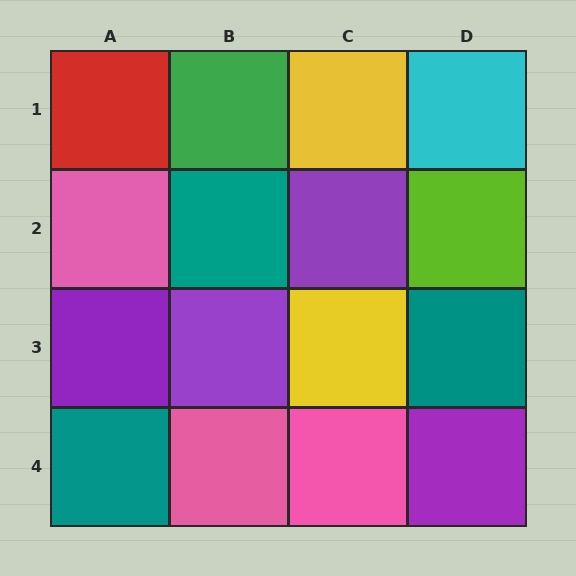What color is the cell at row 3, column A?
Purple.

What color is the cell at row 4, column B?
Pink.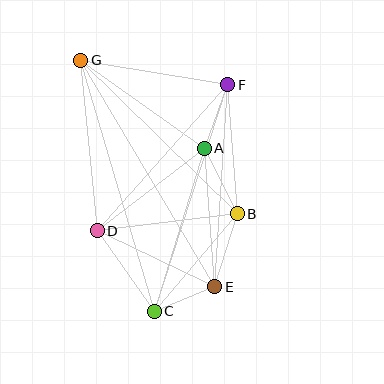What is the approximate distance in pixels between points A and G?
The distance between A and G is approximately 152 pixels.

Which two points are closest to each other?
Points C and E are closest to each other.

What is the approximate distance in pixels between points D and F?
The distance between D and F is approximately 196 pixels.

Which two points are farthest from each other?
Points E and G are farthest from each other.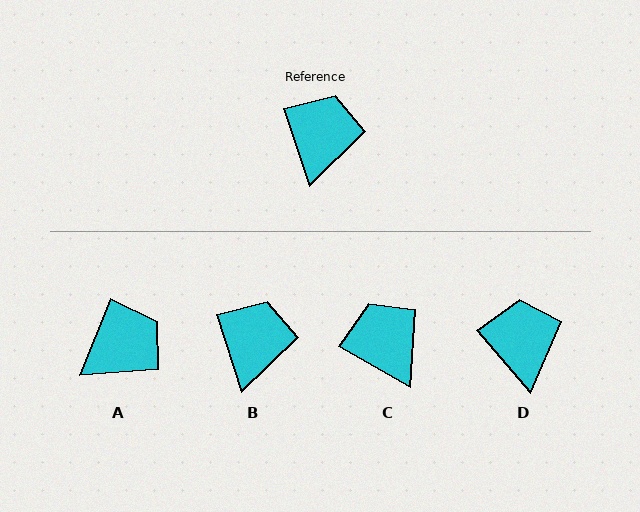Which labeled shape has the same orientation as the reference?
B.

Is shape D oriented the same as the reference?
No, it is off by about 22 degrees.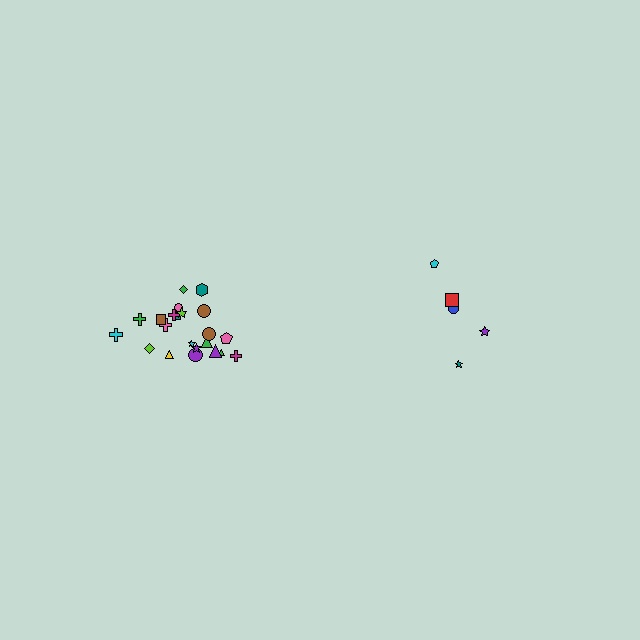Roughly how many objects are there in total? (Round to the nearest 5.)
Roughly 30 objects in total.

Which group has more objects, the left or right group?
The left group.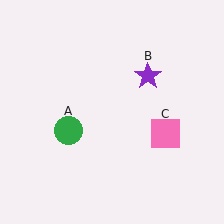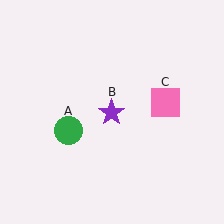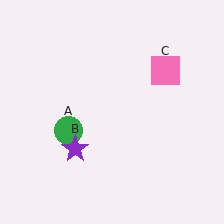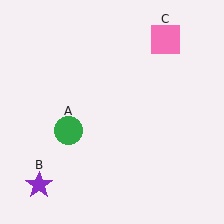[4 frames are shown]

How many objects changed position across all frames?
2 objects changed position: purple star (object B), pink square (object C).